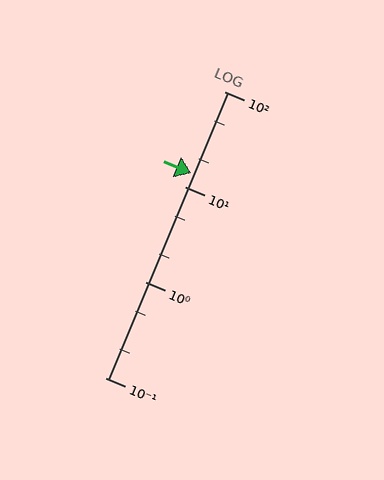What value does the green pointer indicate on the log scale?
The pointer indicates approximately 14.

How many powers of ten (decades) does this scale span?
The scale spans 3 decades, from 0.1 to 100.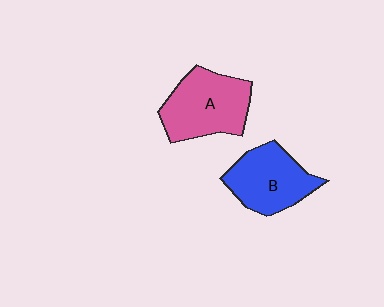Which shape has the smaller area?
Shape B (blue).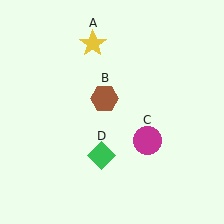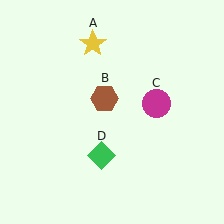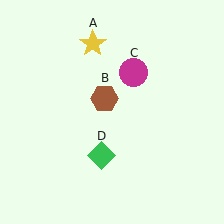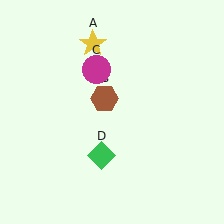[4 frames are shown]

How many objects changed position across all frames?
1 object changed position: magenta circle (object C).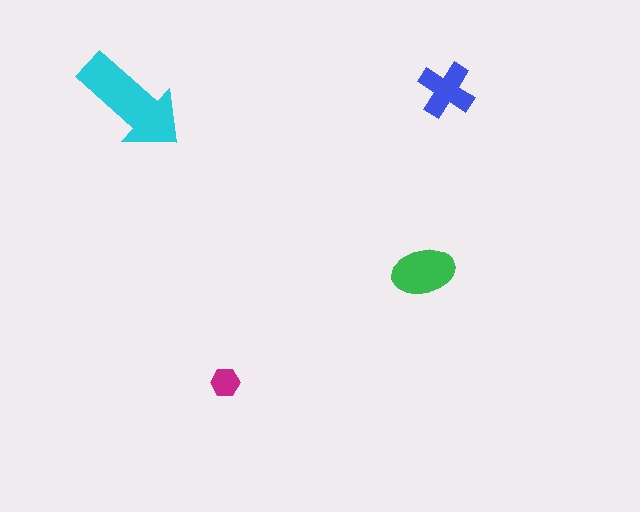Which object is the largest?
The cyan arrow.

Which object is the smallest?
The magenta hexagon.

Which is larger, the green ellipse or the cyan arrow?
The cyan arrow.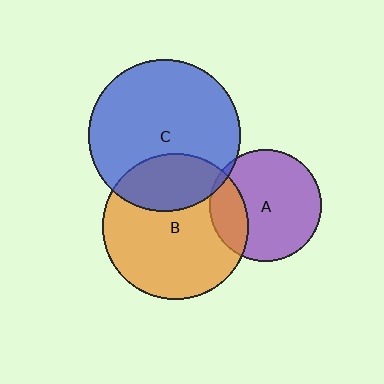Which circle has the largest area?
Circle C (blue).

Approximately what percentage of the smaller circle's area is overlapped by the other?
Approximately 5%.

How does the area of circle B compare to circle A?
Approximately 1.7 times.